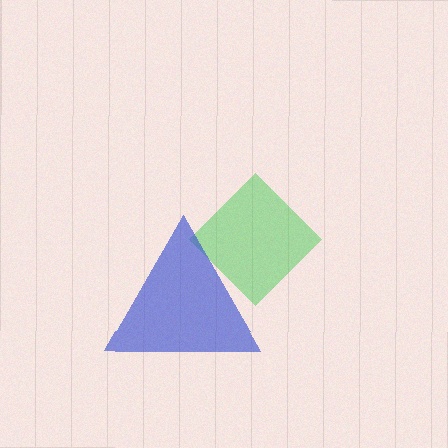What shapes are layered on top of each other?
The layered shapes are: a green diamond, a blue triangle.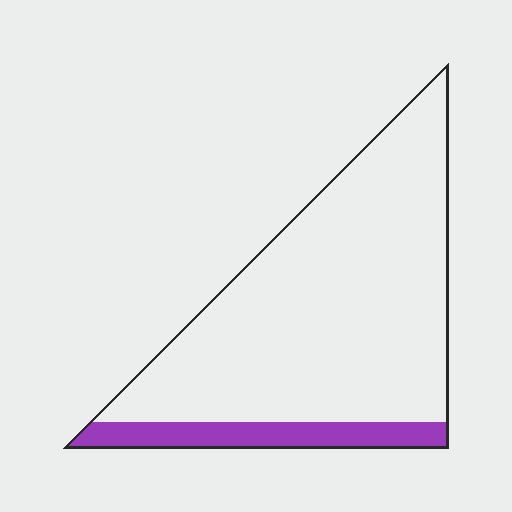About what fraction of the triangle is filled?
About one eighth (1/8).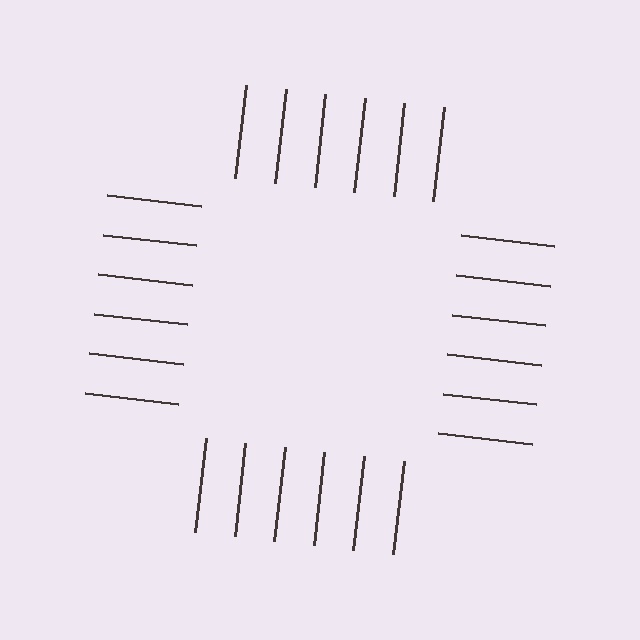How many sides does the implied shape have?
4 sides — the line-ends trace a square.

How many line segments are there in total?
24 — 6 along each of the 4 edges.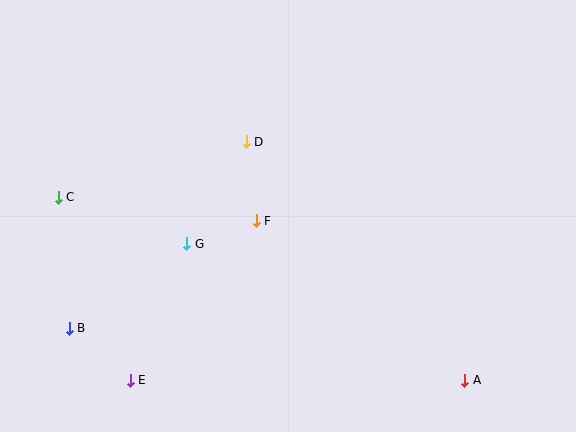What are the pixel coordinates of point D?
Point D is at (246, 142).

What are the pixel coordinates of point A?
Point A is at (465, 380).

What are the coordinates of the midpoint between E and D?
The midpoint between E and D is at (188, 261).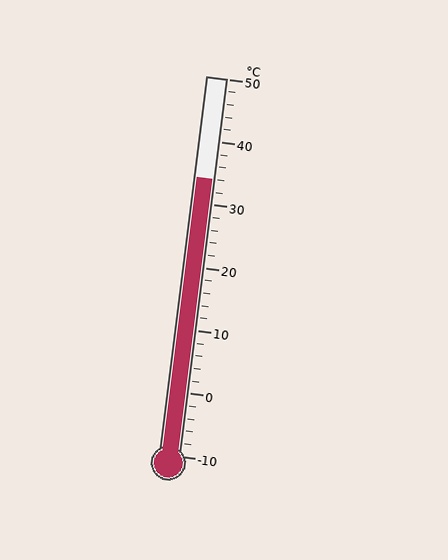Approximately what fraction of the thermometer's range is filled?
The thermometer is filled to approximately 75% of its range.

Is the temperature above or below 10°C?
The temperature is above 10°C.